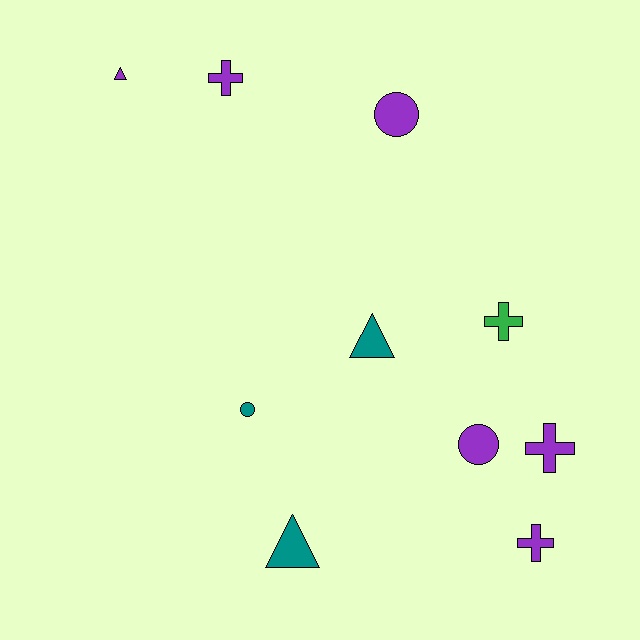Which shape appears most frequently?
Cross, with 4 objects.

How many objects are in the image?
There are 10 objects.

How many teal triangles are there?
There are 2 teal triangles.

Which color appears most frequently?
Purple, with 6 objects.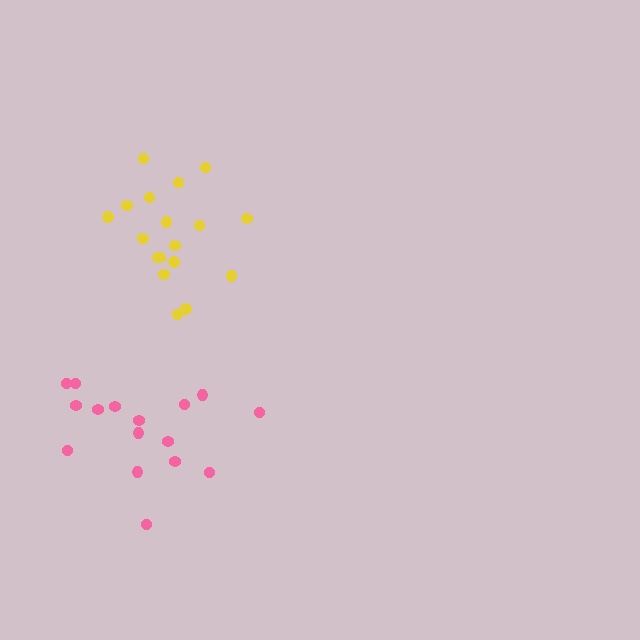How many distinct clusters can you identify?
There are 2 distinct clusters.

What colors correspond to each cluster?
The clusters are colored: yellow, pink.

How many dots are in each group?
Group 1: 18 dots, Group 2: 16 dots (34 total).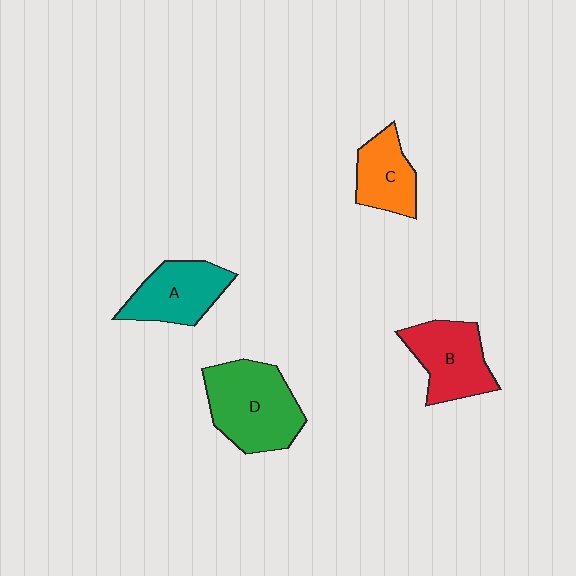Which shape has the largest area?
Shape D (green).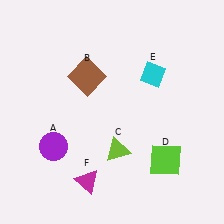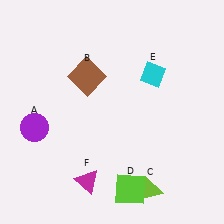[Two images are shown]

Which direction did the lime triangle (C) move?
The lime triangle (C) moved down.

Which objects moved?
The objects that moved are: the purple circle (A), the lime triangle (C), the lime square (D).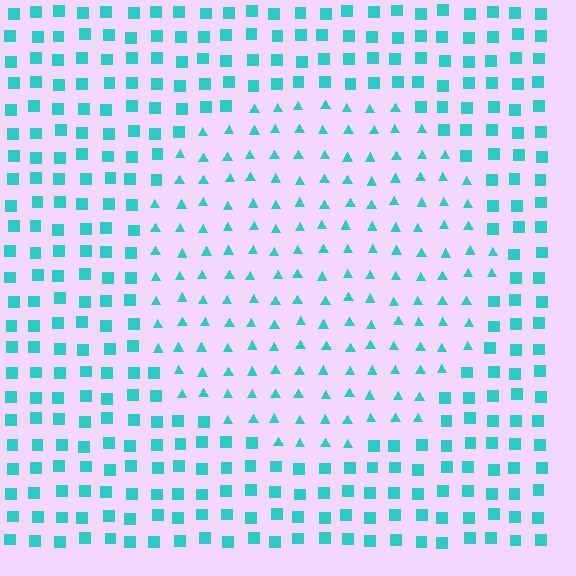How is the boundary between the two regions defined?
The boundary is defined by a change in element shape: triangles inside vs. squares outside. All elements share the same color and spacing.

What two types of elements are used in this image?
The image uses triangles inside the circle region and squares outside it.